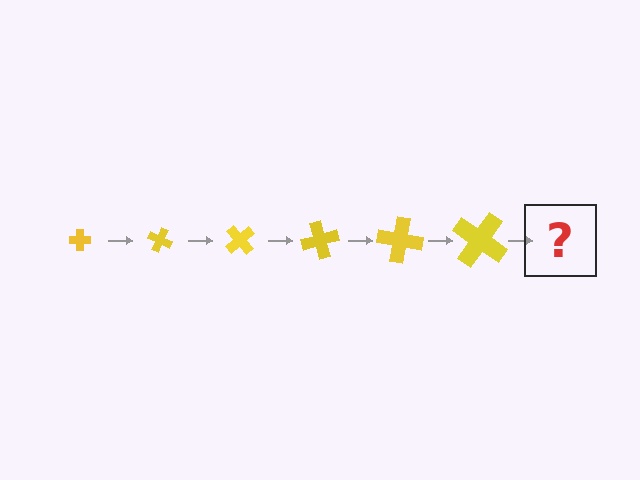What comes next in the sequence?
The next element should be a cross, larger than the previous one and rotated 150 degrees from the start.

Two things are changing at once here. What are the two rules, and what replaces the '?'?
The two rules are that the cross grows larger each step and it rotates 25 degrees each step. The '?' should be a cross, larger than the previous one and rotated 150 degrees from the start.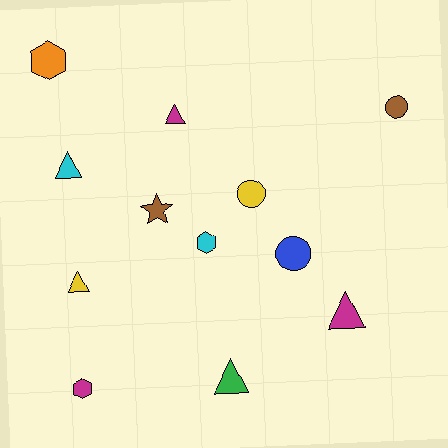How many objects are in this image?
There are 12 objects.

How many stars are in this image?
There is 1 star.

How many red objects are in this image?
There are no red objects.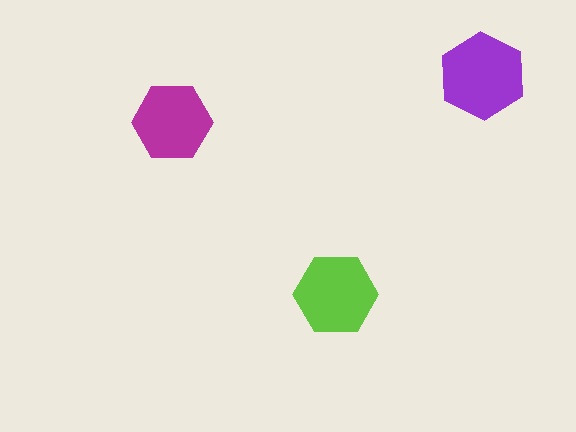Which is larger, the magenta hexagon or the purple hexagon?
The purple one.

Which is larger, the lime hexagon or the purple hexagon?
The purple one.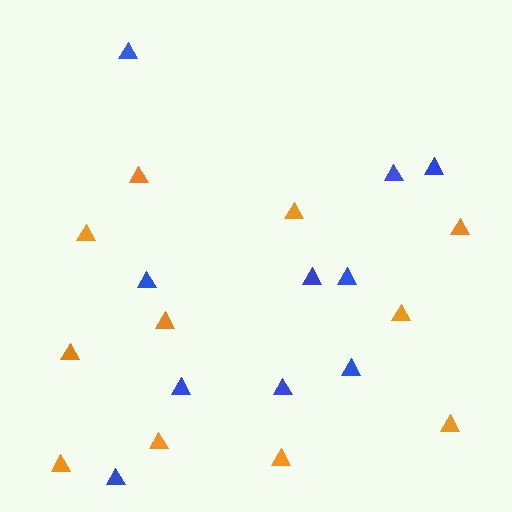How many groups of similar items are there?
There are 2 groups: one group of orange triangles (11) and one group of blue triangles (10).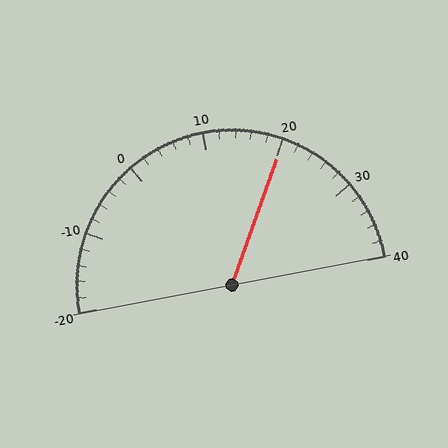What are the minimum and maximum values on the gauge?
The gauge ranges from -20 to 40.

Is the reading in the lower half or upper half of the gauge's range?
The reading is in the upper half of the range (-20 to 40).